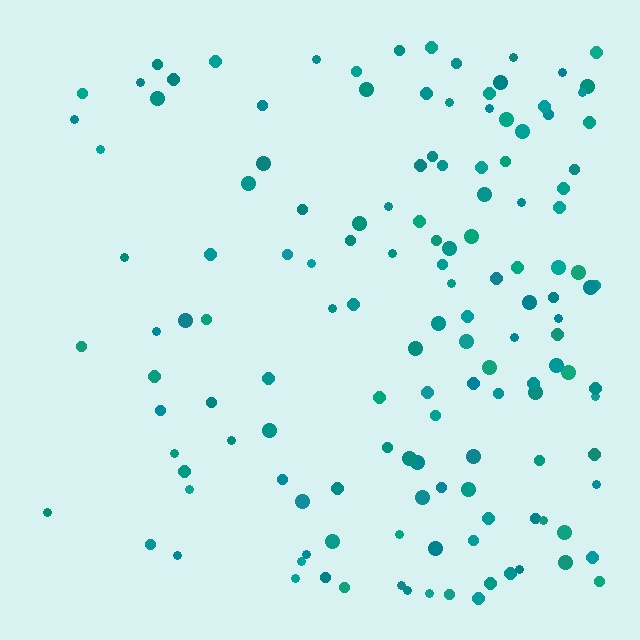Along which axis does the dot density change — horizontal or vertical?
Horizontal.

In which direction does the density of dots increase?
From left to right, with the right side densest.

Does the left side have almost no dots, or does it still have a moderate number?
Still a moderate number, just noticeably fewer than the right.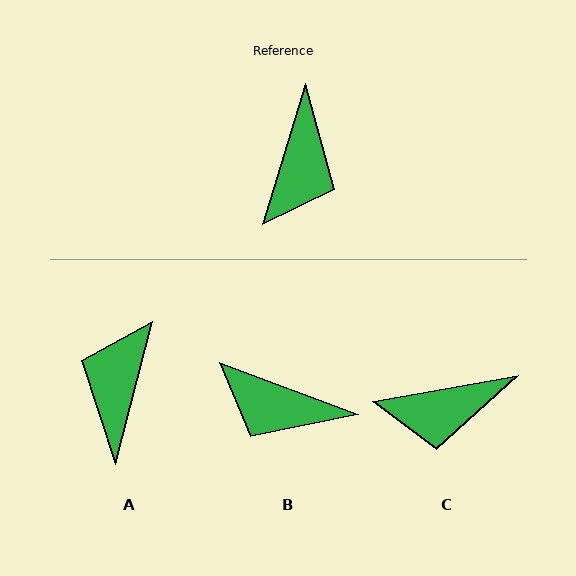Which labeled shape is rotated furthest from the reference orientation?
A, about 178 degrees away.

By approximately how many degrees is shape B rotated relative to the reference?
Approximately 94 degrees clockwise.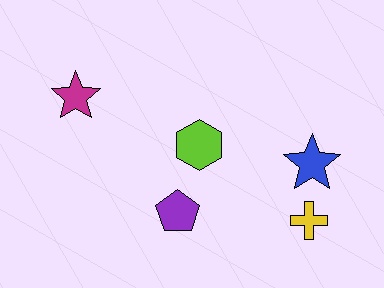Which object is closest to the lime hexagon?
The purple pentagon is closest to the lime hexagon.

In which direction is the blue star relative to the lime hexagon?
The blue star is to the right of the lime hexagon.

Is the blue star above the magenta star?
No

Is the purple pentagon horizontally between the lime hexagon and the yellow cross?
No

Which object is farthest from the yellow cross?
The magenta star is farthest from the yellow cross.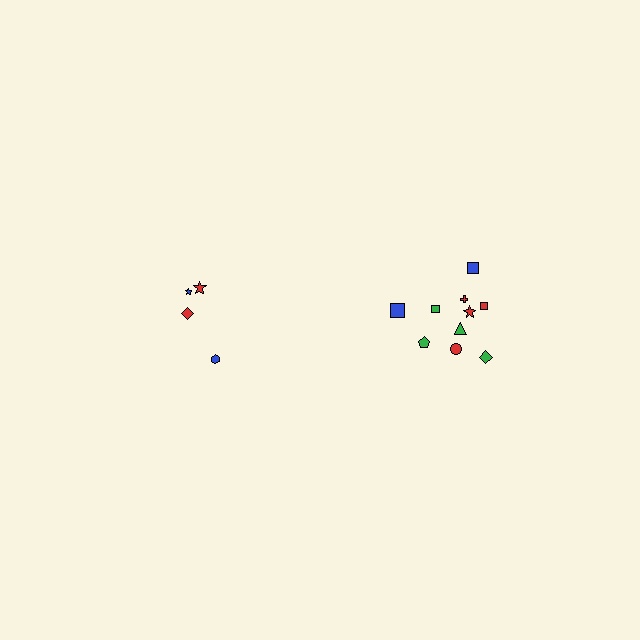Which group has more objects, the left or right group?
The right group.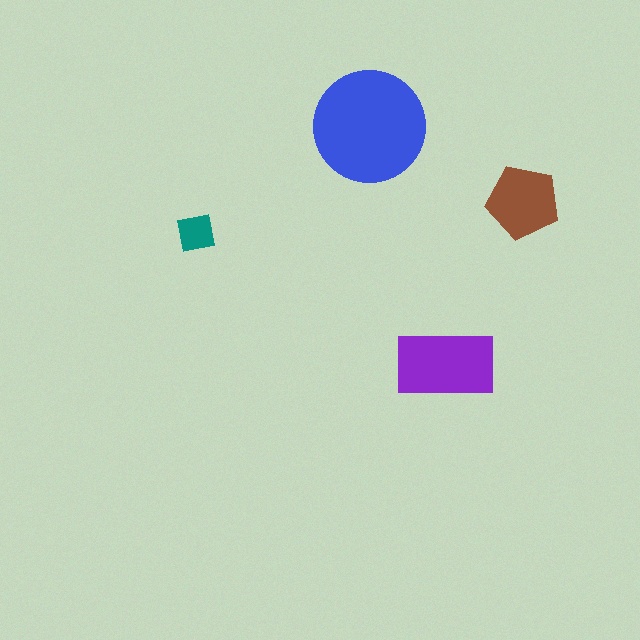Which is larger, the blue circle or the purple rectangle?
The blue circle.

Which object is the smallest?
The teal square.